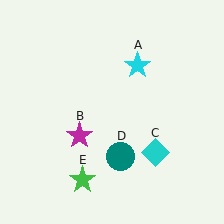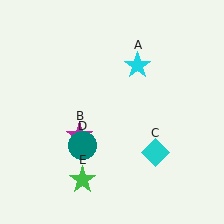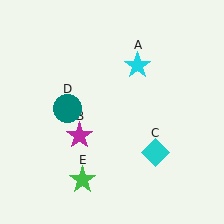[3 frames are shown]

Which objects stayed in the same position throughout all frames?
Cyan star (object A) and magenta star (object B) and cyan diamond (object C) and green star (object E) remained stationary.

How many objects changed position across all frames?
1 object changed position: teal circle (object D).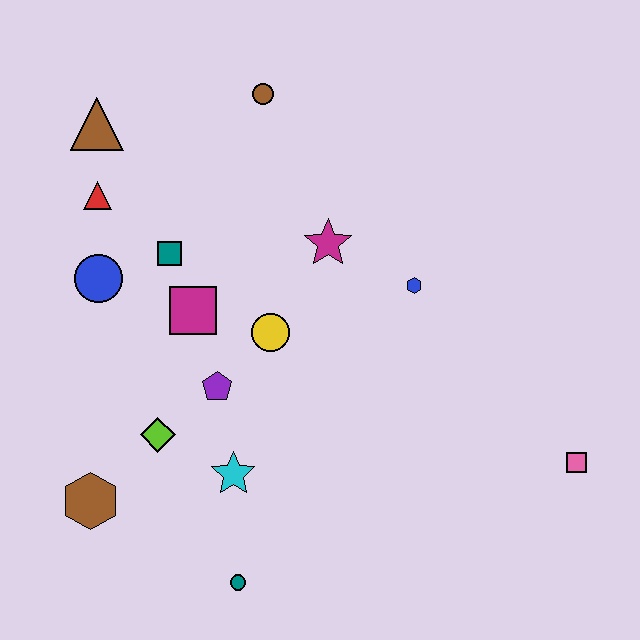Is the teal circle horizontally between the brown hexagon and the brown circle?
Yes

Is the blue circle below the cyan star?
No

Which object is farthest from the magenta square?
The pink square is farthest from the magenta square.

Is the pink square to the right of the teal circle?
Yes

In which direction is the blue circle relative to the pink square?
The blue circle is to the left of the pink square.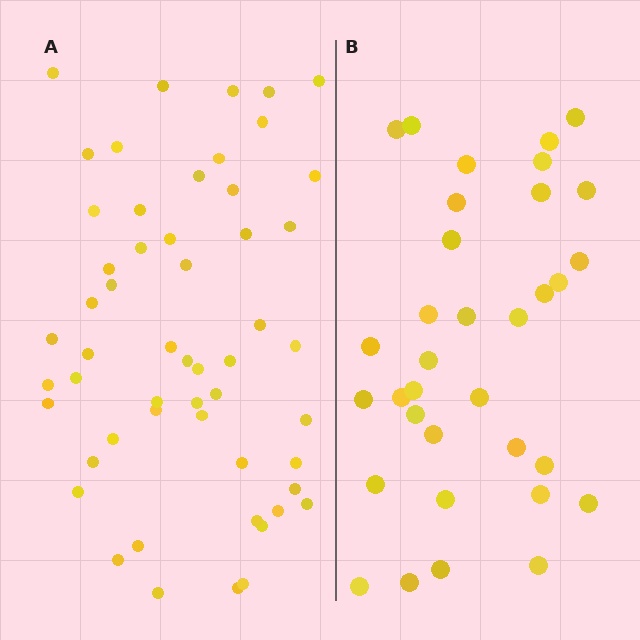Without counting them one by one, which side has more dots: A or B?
Region A (the left region) has more dots.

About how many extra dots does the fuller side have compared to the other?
Region A has approximately 20 more dots than region B.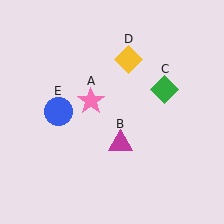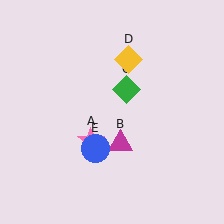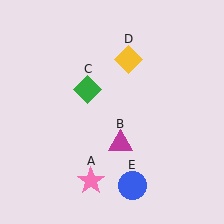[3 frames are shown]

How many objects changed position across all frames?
3 objects changed position: pink star (object A), green diamond (object C), blue circle (object E).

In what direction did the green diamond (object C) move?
The green diamond (object C) moved left.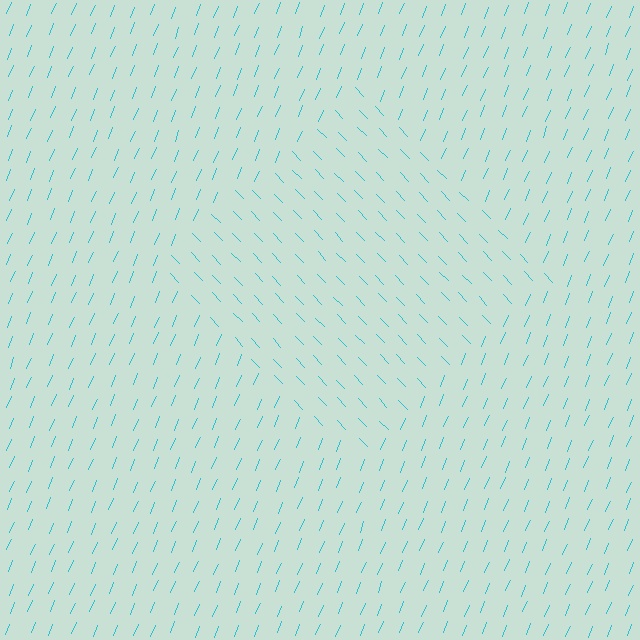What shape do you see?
I see a diamond.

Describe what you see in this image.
The image is filled with small cyan line segments. A diamond region in the image has lines oriented differently from the surrounding lines, creating a visible texture boundary.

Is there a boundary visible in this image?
Yes, there is a texture boundary formed by a change in line orientation.